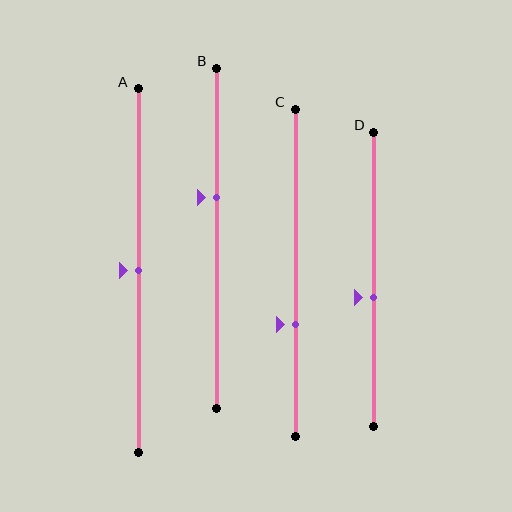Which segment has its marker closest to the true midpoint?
Segment A has its marker closest to the true midpoint.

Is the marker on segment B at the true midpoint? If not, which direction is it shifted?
No, the marker on segment B is shifted upward by about 12% of the segment length.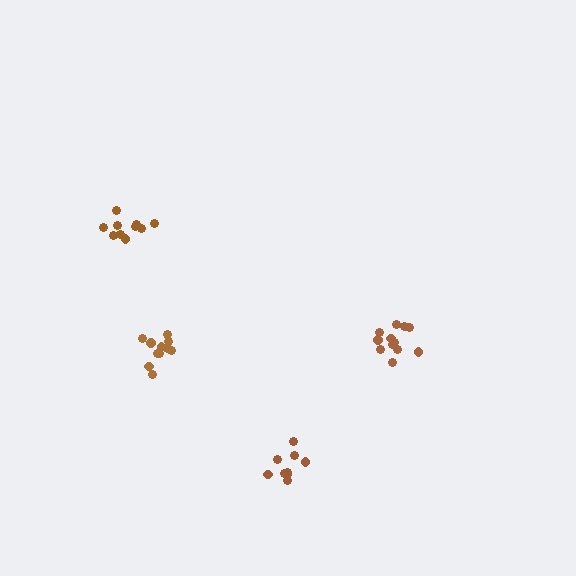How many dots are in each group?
Group 1: 9 dots, Group 2: 11 dots, Group 3: 12 dots, Group 4: 10 dots (42 total).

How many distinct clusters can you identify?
There are 4 distinct clusters.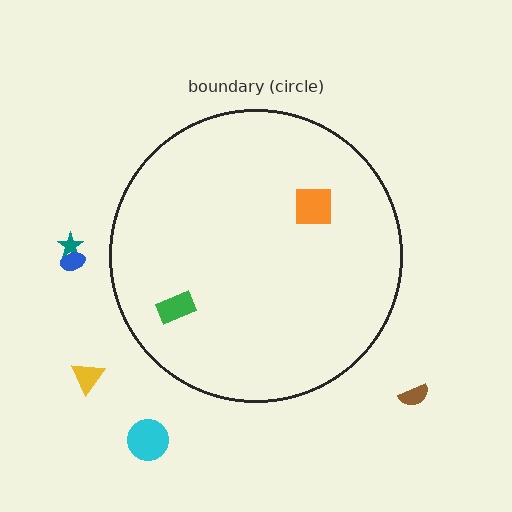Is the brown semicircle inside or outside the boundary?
Outside.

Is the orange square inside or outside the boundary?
Inside.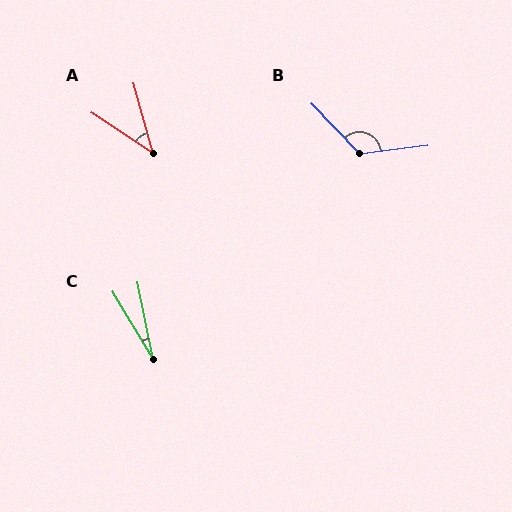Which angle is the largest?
B, at approximately 127 degrees.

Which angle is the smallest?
C, at approximately 19 degrees.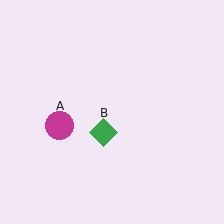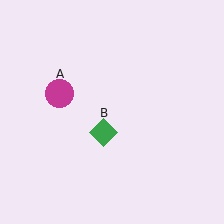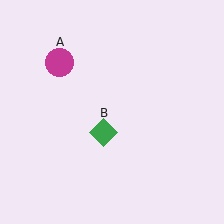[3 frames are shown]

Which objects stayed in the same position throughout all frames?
Green diamond (object B) remained stationary.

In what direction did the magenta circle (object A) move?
The magenta circle (object A) moved up.